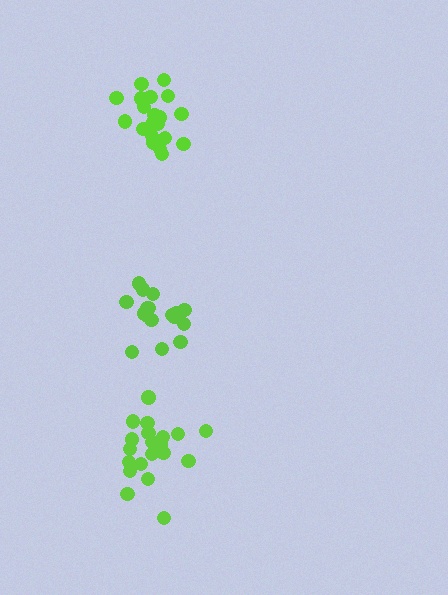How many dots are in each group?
Group 1: 17 dots, Group 2: 20 dots, Group 3: 21 dots (58 total).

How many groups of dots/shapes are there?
There are 3 groups.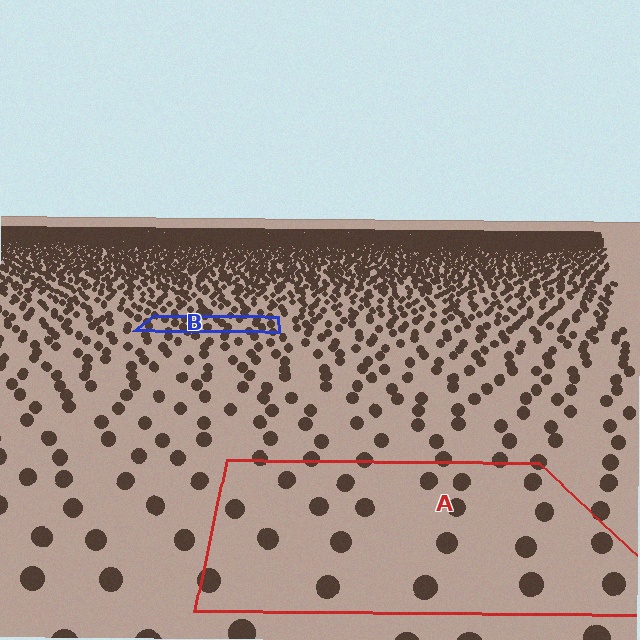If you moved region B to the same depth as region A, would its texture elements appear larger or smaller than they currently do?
They would appear larger. At a closer depth, the same texture elements are projected at a bigger on-screen size.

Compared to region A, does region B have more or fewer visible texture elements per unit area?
Region B has more texture elements per unit area — they are packed more densely because it is farther away.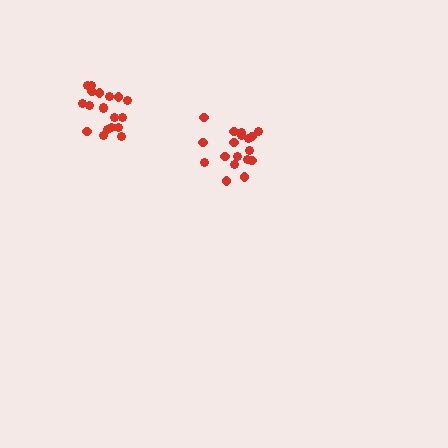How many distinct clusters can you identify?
There are 2 distinct clusters.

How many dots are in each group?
Group 1: 18 dots, Group 2: 19 dots (37 total).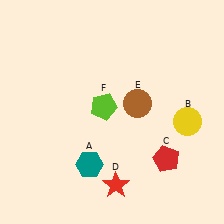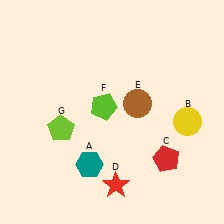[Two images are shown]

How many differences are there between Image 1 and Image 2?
There is 1 difference between the two images.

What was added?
A lime pentagon (G) was added in Image 2.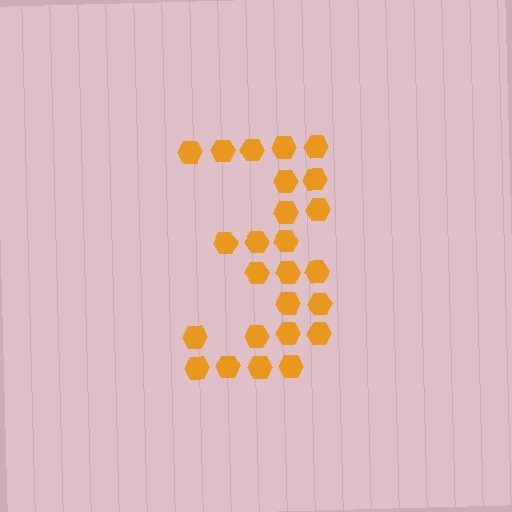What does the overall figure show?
The overall figure shows the digit 3.